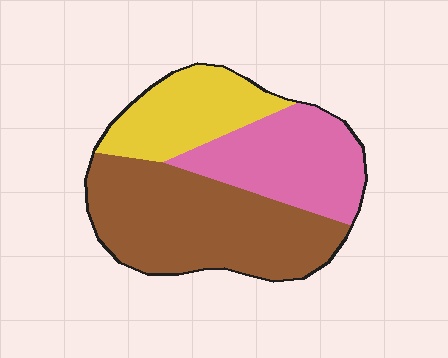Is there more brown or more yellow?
Brown.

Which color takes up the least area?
Yellow, at roughly 25%.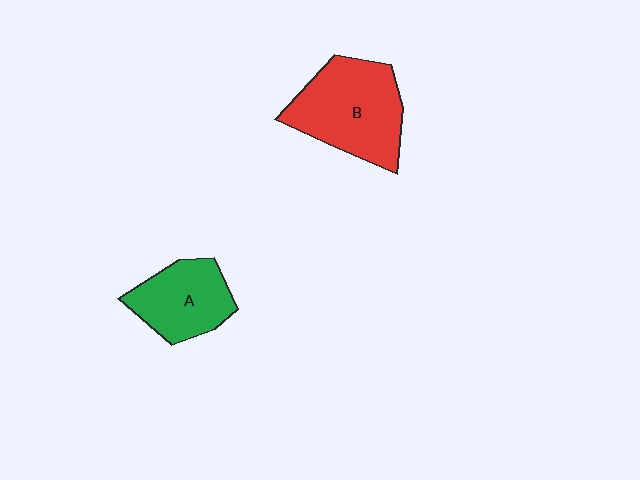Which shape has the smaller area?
Shape A (green).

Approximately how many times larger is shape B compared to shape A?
Approximately 1.4 times.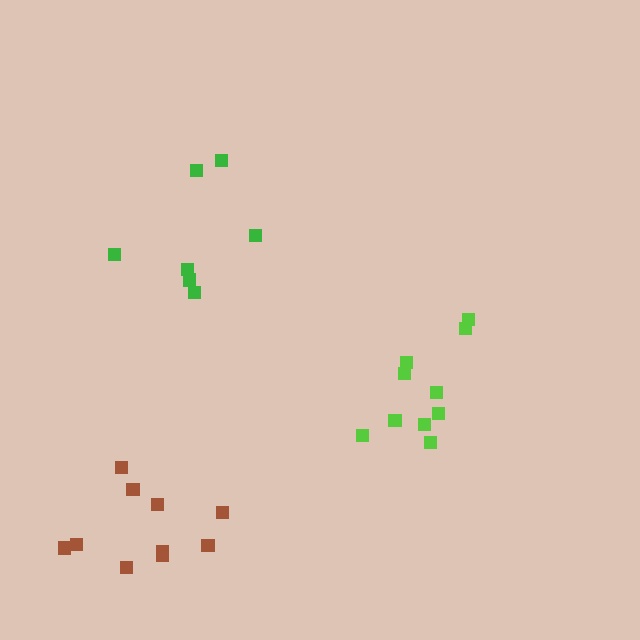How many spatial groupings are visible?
There are 3 spatial groupings.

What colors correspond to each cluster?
The clusters are colored: green, lime, brown.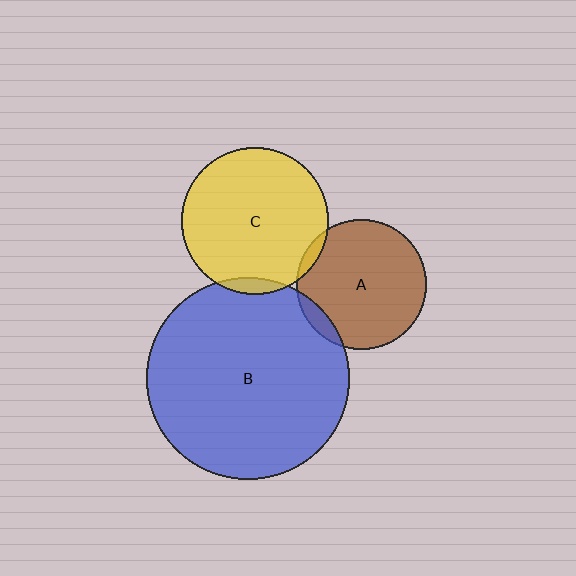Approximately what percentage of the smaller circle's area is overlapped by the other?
Approximately 5%.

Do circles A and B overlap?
Yes.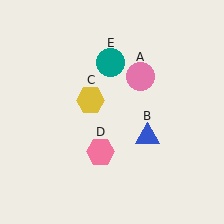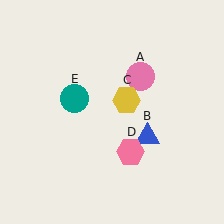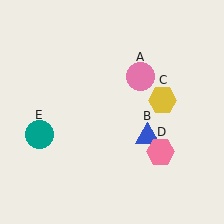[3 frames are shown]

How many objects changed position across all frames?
3 objects changed position: yellow hexagon (object C), pink hexagon (object D), teal circle (object E).